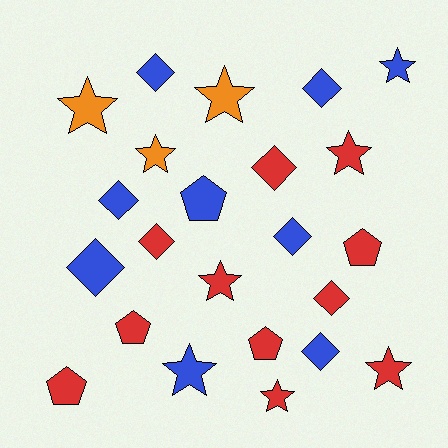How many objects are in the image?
There are 23 objects.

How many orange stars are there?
There are 3 orange stars.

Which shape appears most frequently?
Star, with 9 objects.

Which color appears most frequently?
Red, with 11 objects.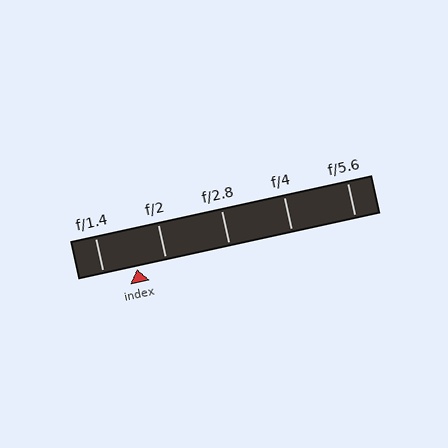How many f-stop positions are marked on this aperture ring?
There are 5 f-stop positions marked.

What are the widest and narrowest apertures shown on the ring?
The widest aperture shown is f/1.4 and the narrowest is f/5.6.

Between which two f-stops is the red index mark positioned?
The index mark is between f/1.4 and f/2.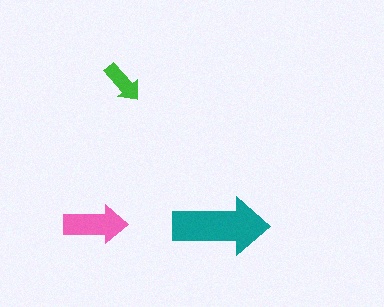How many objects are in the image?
There are 3 objects in the image.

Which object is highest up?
The green arrow is topmost.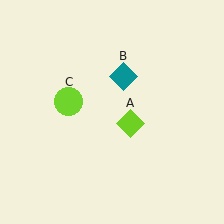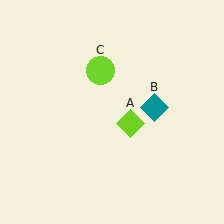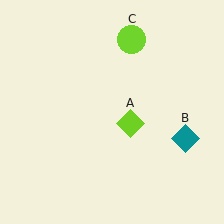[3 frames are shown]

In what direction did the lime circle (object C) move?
The lime circle (object C) moved up and to the right.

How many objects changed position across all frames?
2 objects changed position: teal diamond (object B), lime circle (object C).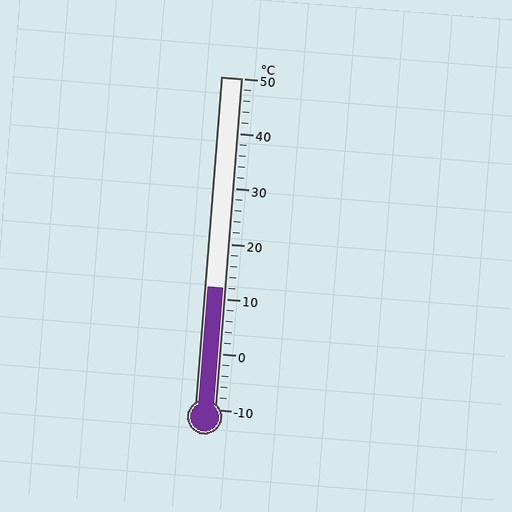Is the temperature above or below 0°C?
The temperature is above 0°C.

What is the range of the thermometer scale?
The thermometer scale ranges from -10°C to 50°C.